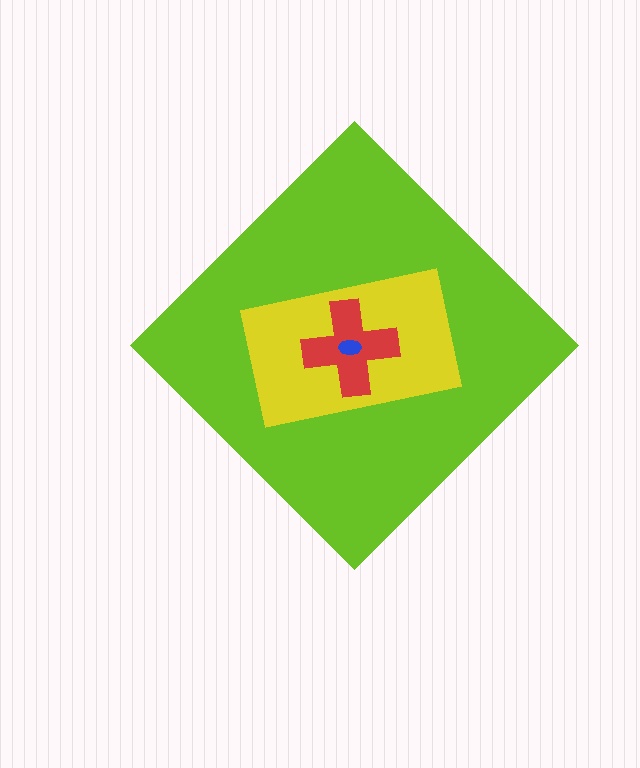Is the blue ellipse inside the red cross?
Yes.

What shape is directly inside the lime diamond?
The yellow rectangle.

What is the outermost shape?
The lime diamond.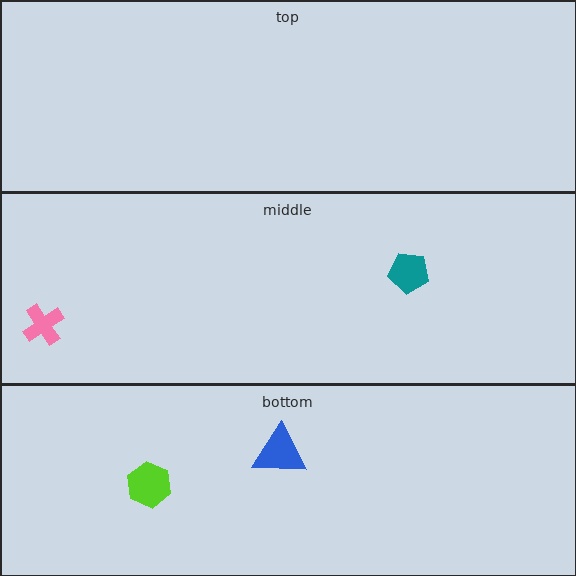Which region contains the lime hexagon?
The bottom region.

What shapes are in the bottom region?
The blue triangle, the lime hexagon.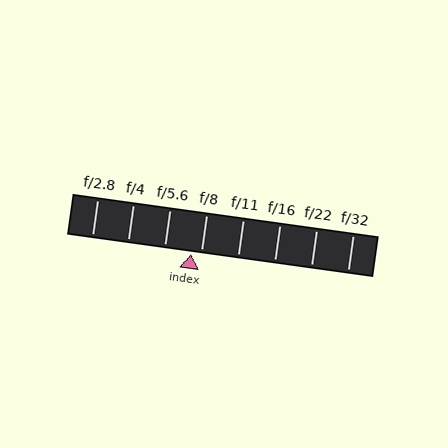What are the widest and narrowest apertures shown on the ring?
The widest aperture shown is f/2.8 and the narrowest is f/32.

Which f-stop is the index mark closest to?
The index mark is closest to f/8.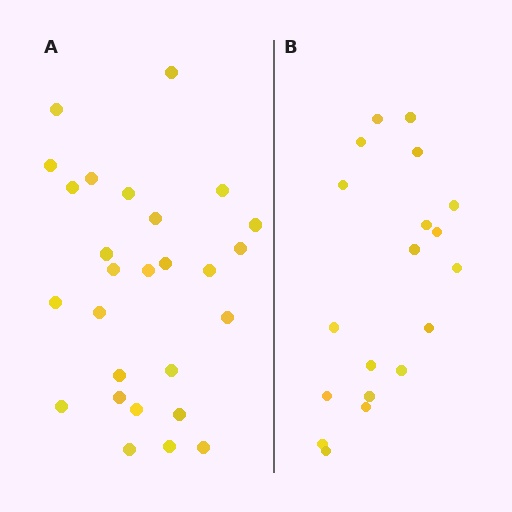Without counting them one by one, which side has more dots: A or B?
Region A (the left region) has more dots.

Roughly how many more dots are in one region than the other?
Region A has roughly 8 or so more dots than region B.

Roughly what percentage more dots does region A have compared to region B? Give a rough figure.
About 40% more.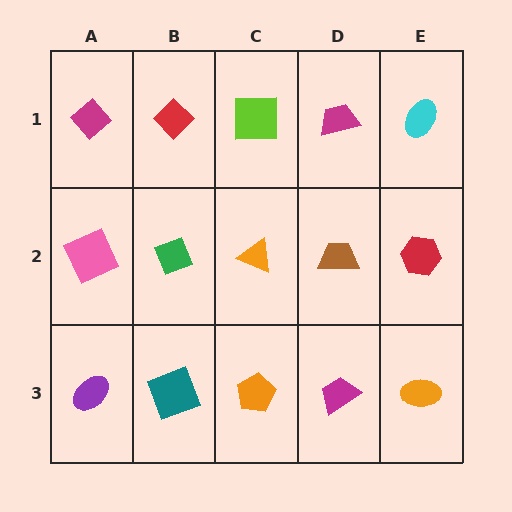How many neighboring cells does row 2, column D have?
4.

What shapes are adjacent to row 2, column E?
A cyan ellipse (row 1, column E), an orange ellipse (row 3, column E), a brown trapezoid (row 2, column D).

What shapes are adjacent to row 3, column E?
A red hexagon (row 2, column E), a magenta trapezoid (row 3, column D).